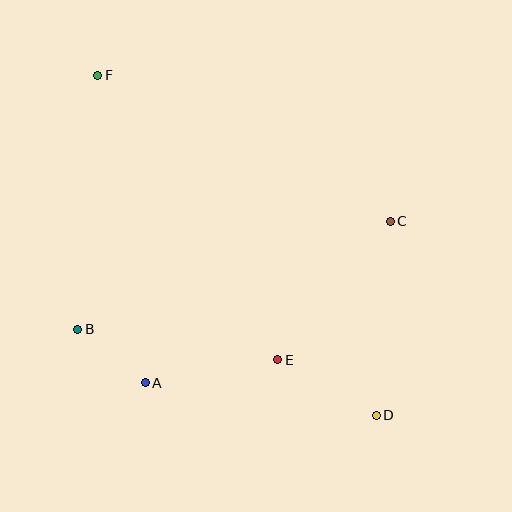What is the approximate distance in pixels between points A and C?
The distance between A and C is approximately 294 pixels.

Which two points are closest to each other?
Points A and B are closest to each other.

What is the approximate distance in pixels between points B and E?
The distance between B and E is approximately 202 pixels.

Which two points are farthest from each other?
Points D and F are farthest from each other.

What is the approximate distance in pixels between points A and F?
The distance between A and F is approximately 311 pixels.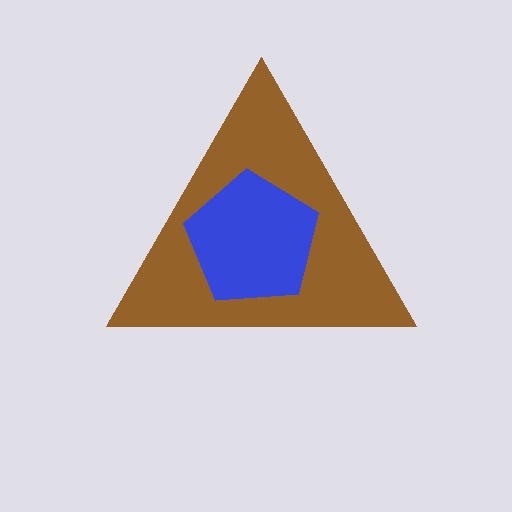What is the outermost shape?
The brown triangle.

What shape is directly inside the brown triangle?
The blue pentagon.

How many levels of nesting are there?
2.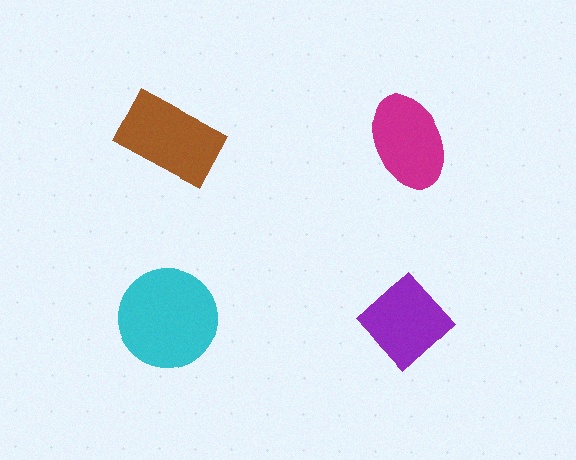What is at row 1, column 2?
A magenta ellipse.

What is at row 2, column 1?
A cyan circle.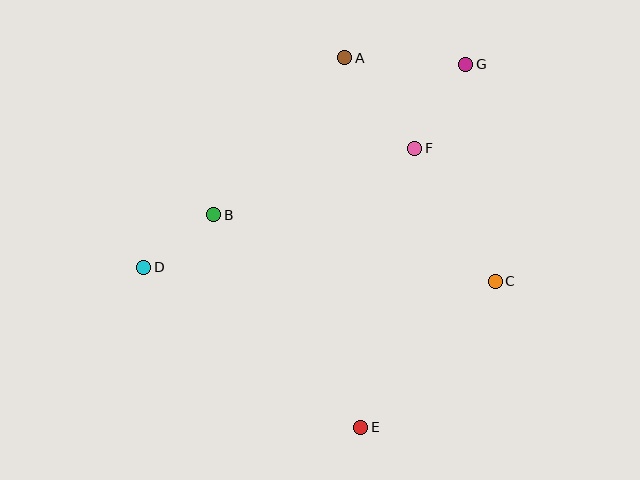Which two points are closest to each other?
Points B and D are closest to each other.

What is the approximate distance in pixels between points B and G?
The distance between B and G is approximately 294 pixels.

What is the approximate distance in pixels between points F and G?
The distance between F and G is approximately 98 pixels.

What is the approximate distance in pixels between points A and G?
The distance between A and G is approximately 122 pixels.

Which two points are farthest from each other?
Points D and G are farthest from each other.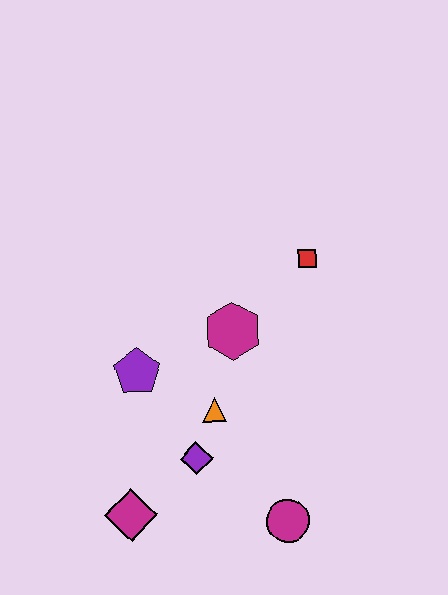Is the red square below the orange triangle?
No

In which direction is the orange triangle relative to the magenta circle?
The orange triangle is above the magenta circle.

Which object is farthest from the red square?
The magenta diamond is farthest from the red square.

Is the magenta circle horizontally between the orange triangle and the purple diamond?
No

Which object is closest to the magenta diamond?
The purple diamond is closest to the magenta diamond.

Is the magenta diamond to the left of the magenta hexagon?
Yes